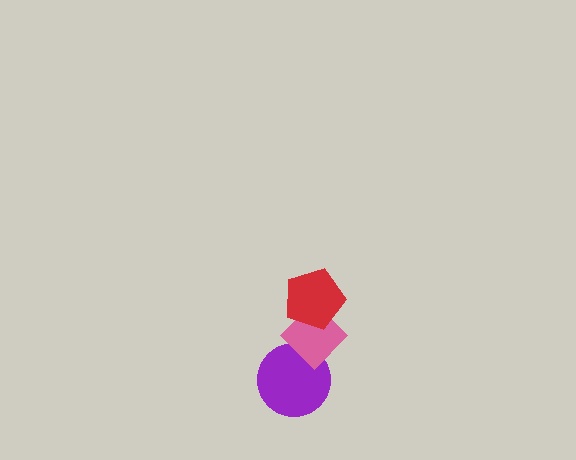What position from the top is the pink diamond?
The pink diamond is 2nd from the top.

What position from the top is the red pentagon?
The red pentagon is 1st from the top.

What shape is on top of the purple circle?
The pink diamond is on top of the purple circle.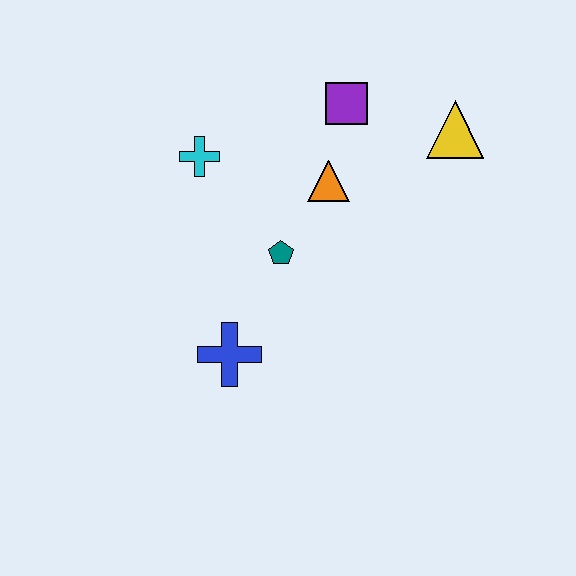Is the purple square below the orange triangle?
No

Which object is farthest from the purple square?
The blue cross is farthest from the purple square.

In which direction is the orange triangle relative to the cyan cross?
The orange triangle is to the right of the cyan cross.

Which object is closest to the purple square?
The orange triangle is closest to the purple square.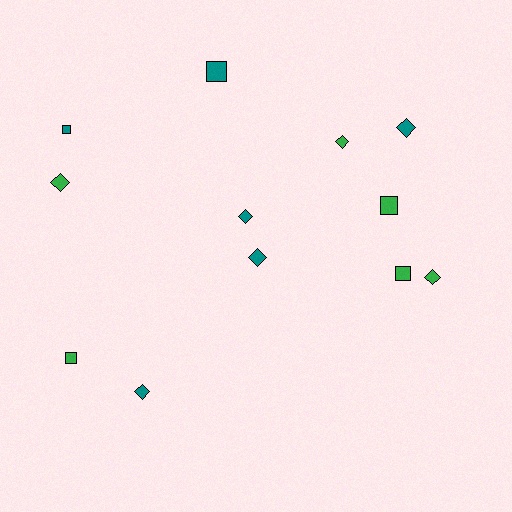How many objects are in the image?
There are 12 objects.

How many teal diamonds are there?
There are 4 teal diamonds.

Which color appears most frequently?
Green, with 6 objects.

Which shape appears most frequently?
Diamond, with 7 objects.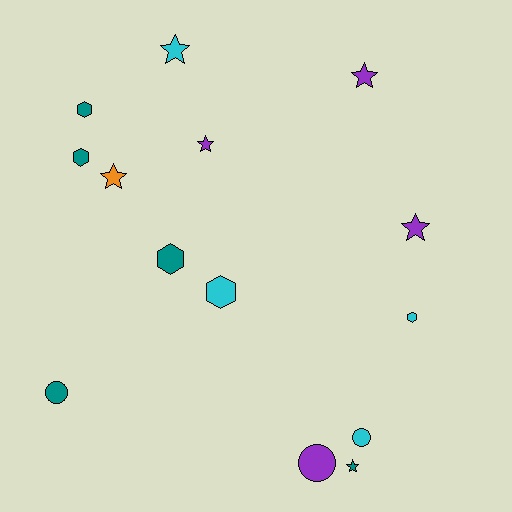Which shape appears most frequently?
Star, with 6 objects.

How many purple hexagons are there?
There are no purple hexagons.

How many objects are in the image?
There are 14 objects.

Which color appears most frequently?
Teal, with 5 objects.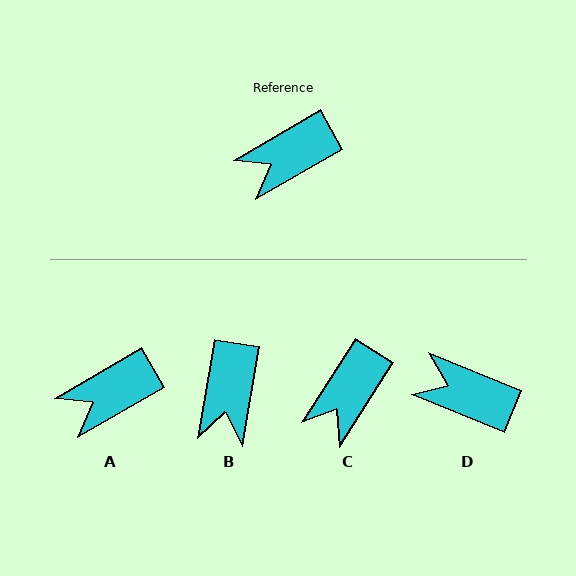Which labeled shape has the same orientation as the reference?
A.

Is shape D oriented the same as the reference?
No, it is off by about 52 degrees.